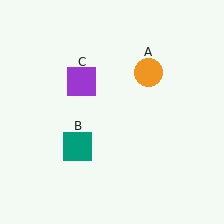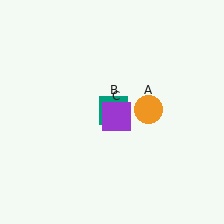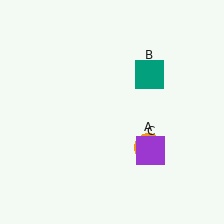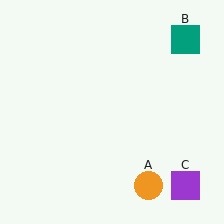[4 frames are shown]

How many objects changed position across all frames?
3 objects changed position: orange circle (object A), teal square (object B), purple square (object C).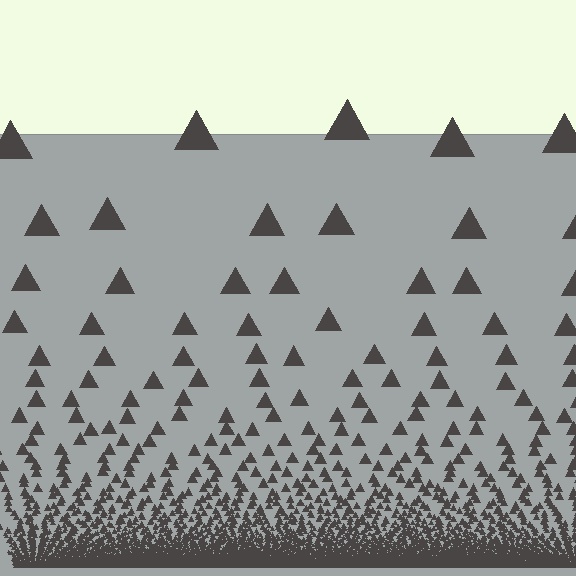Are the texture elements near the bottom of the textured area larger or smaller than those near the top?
Smaller. The gradient is inverted — elements near the bottom are smaller and denser.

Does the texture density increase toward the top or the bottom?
Density increases toward the bottom.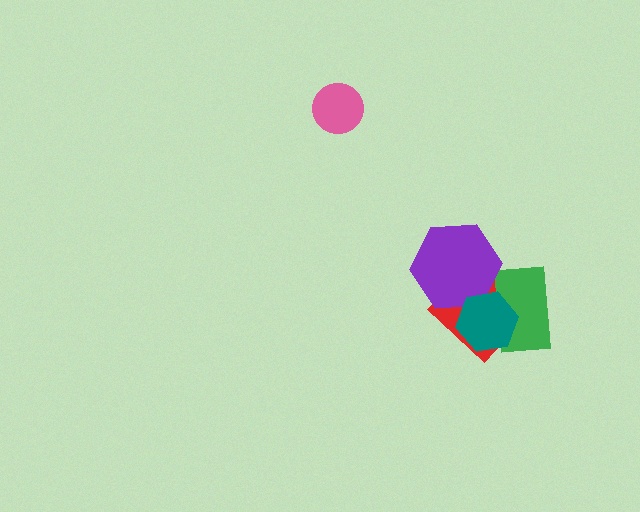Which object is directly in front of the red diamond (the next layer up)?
The green rectangle is directly in front of the red diamond.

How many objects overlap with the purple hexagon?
2 objects overlap with the purple hexagon.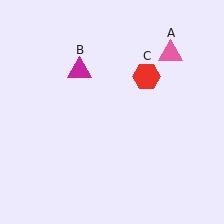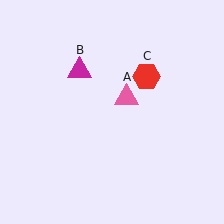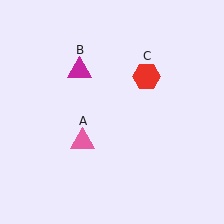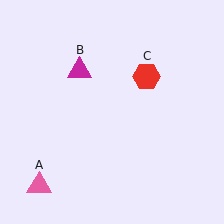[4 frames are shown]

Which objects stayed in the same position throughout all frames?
Magenta triangle (object B) and red hexagon (object C) remained stationary.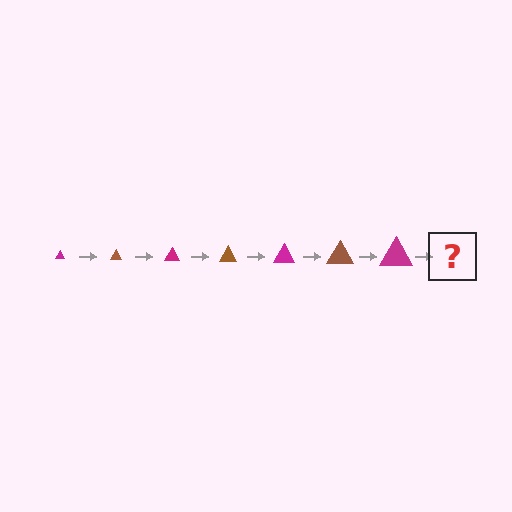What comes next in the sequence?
The next element should be a brown triangle, larger than the previous one.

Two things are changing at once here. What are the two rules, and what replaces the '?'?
The two rules are that the triangle grows larger each step and the color cycles through magenta and brown. The '?' should be a brown triangle, larger than the previous one.